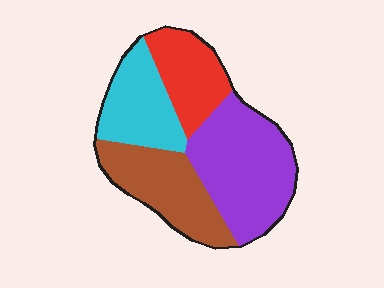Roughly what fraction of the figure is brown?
Brown covers roughly 25% of the figure.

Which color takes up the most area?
Purple, at roughly 35%.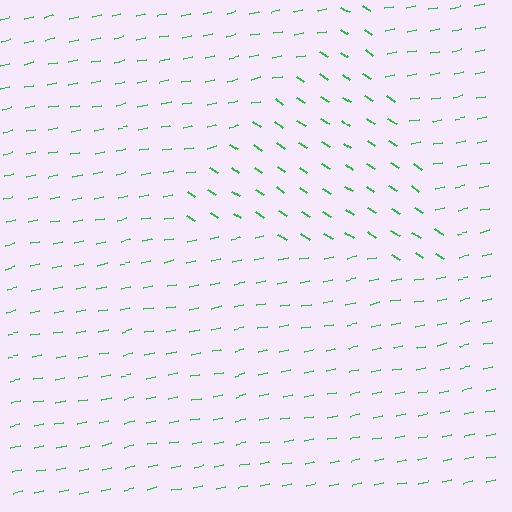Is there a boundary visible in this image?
Yes, there is a texture boundary formed by a change in line orientation.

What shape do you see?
I see a triangle.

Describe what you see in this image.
The image is filled with small green line segments. A triangle region in the image has lines oriented differently from the surrounding lines, creating a visible texture boundary.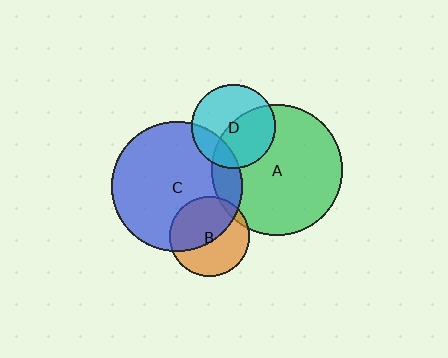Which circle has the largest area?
Circle A (green).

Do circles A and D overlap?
Yes.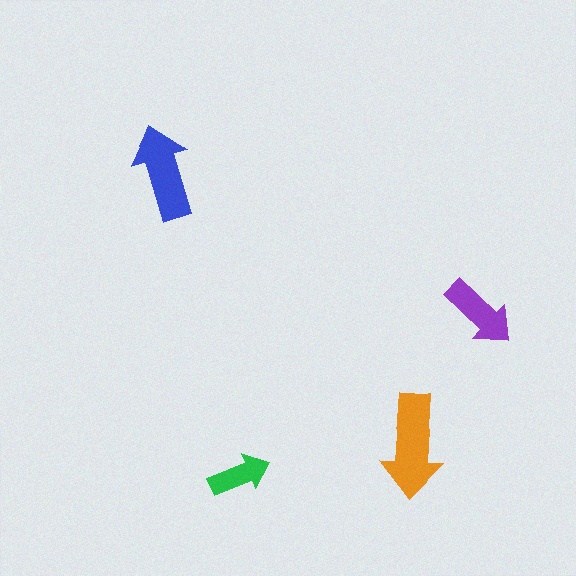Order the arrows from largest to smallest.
the orange one, the blue one, the purple one, the green one.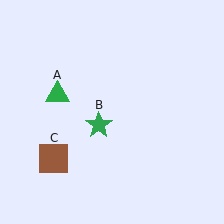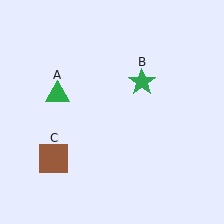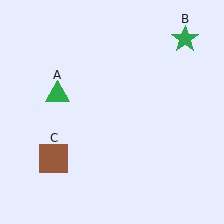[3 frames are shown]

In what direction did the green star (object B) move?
The green star (object B) moved up and to the right.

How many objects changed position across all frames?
1 object changed position: green star (object B).